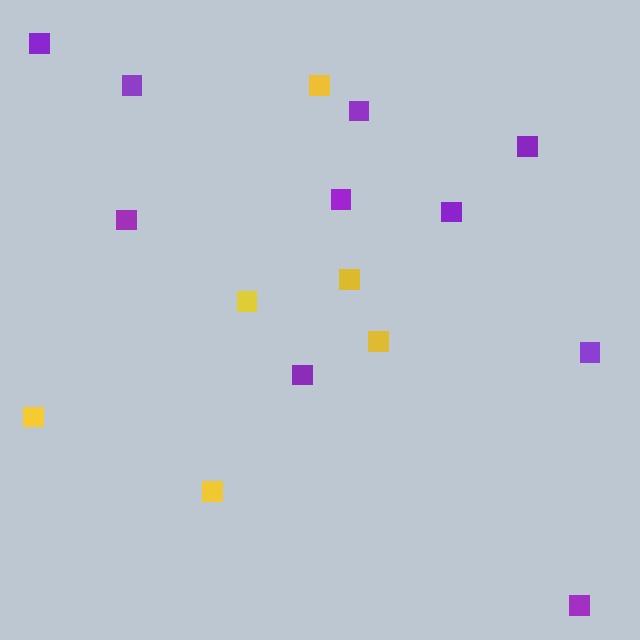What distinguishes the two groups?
There are 2 groups: one group of yellow squares (6) and one group of purple squares (10).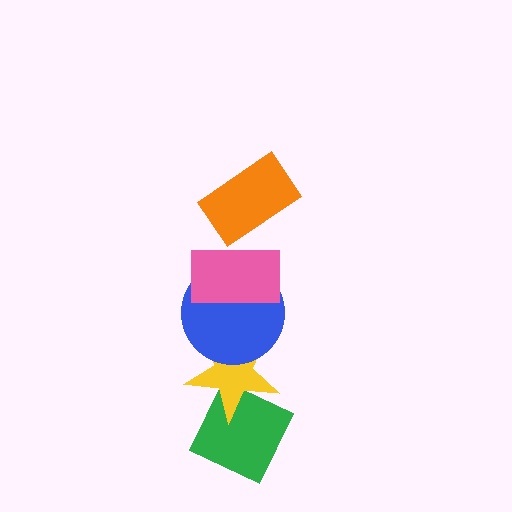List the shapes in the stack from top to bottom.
From top to bottom: the orange rectangle, the pink rectangle, the blue circle, the yellow star, the green diamond.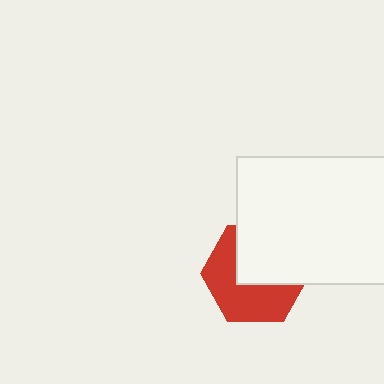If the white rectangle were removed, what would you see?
You would see the complete red hexagon.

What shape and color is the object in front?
The object in front is a white rectangle.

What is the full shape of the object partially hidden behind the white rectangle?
The partially hidden object is a red hexagon.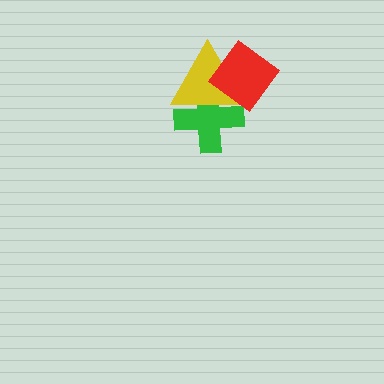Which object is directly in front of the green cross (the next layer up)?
The yellow triangle is directly in front of the green cross.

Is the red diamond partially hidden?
No, no other shape covers it.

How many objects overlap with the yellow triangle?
2 objects overlap with the yellow triangle.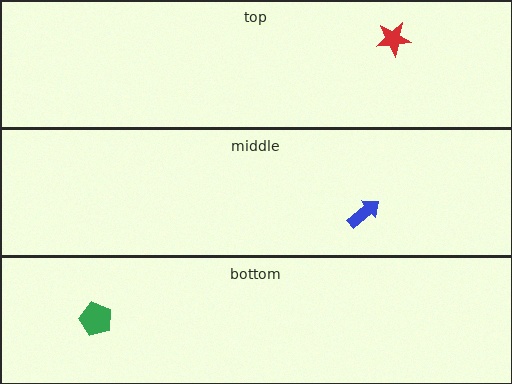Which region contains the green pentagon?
The bottom region.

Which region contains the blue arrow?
The middle region.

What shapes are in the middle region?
The blue arrow.